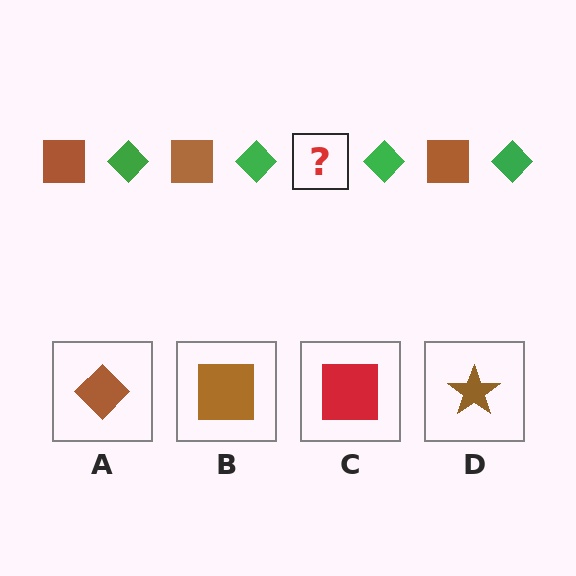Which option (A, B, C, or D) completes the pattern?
B.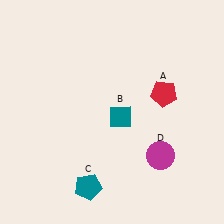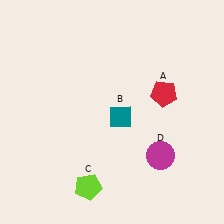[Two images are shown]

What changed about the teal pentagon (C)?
In Image 1, C is teal. In Image 2, it changed to lime.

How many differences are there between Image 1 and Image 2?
There is 1 difference between the two images.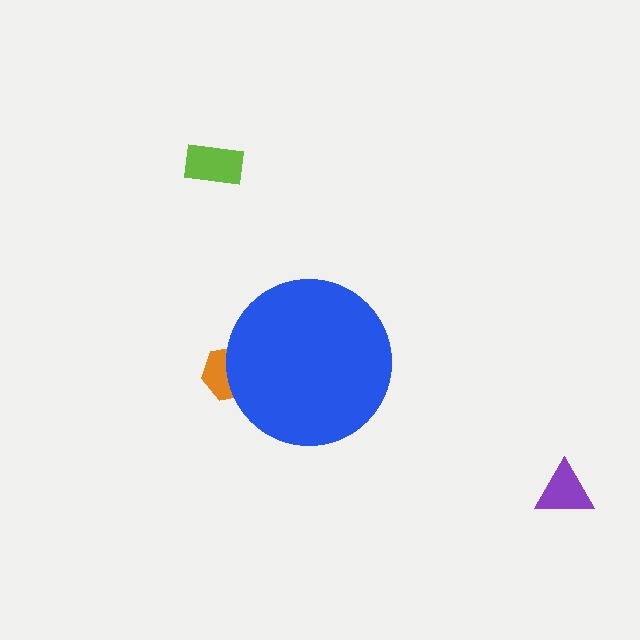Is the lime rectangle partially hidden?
No, the lime rectangle is fully visible.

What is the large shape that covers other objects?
A blue circle.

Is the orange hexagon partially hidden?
Yes, the orange hexagon is partially hidden behind the blue circle.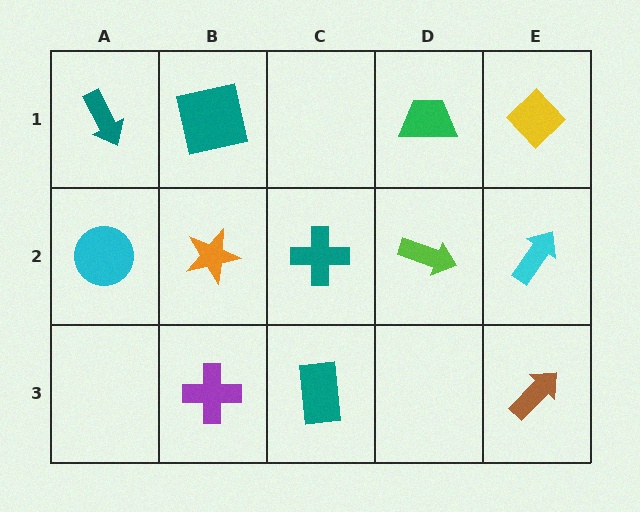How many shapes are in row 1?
4 shapes.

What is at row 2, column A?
A cyan circle.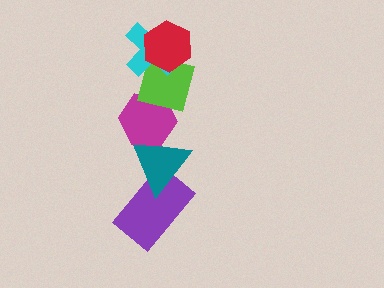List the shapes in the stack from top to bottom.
From top to bottom: the red hexagon, the cyan cross, the lime square, the magenta hexagon, the teal triangle, the purple rectangle.